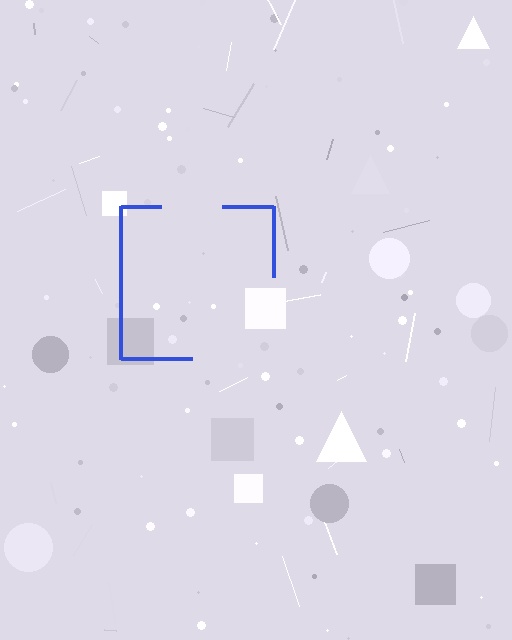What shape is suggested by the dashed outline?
The dashed outline suggests a square.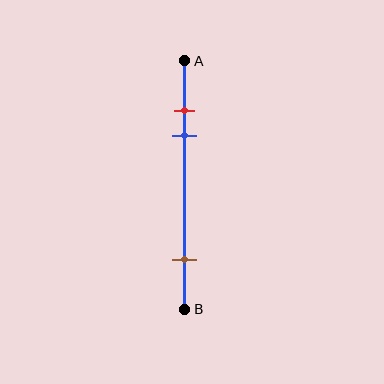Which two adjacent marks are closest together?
The red and blue marks are the closest adjacent pair.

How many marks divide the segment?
There are 3 marks dividing the segment.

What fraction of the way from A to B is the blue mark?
The blue mark is approximately 30% (0.3) of the way from A to B.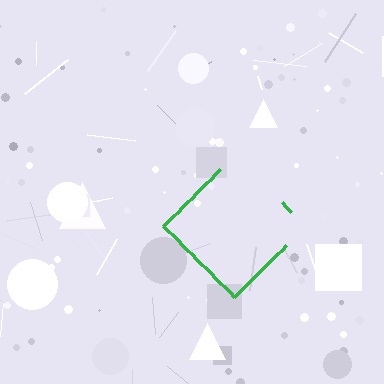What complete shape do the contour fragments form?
The contour fragments form a diamond.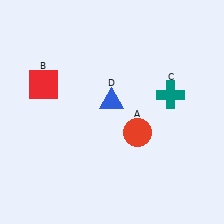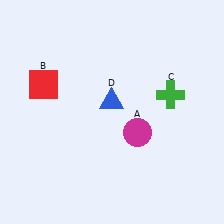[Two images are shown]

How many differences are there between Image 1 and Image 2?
There are 2 differences between the two images.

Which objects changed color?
A changed from red to magenta. C changed from teal to green.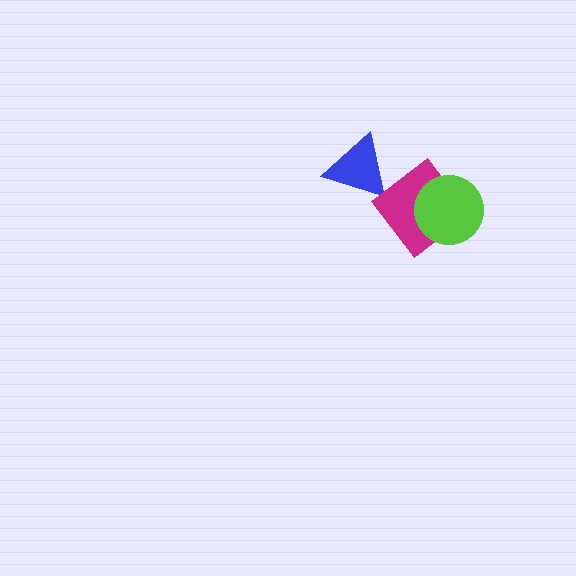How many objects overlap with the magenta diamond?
1 object overlaps with the magenta diamond.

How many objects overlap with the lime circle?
1 object overlaps with the lime circle.